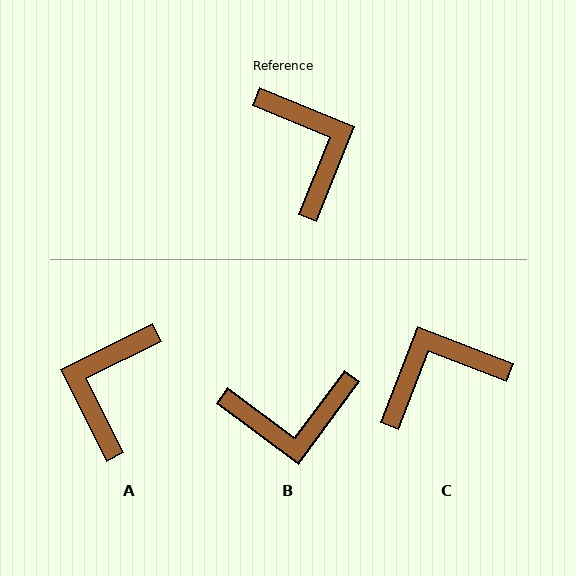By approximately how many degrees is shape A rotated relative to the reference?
Approximately 138 degrees counter-clockwise.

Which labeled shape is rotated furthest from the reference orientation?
A, about 138 degrees away.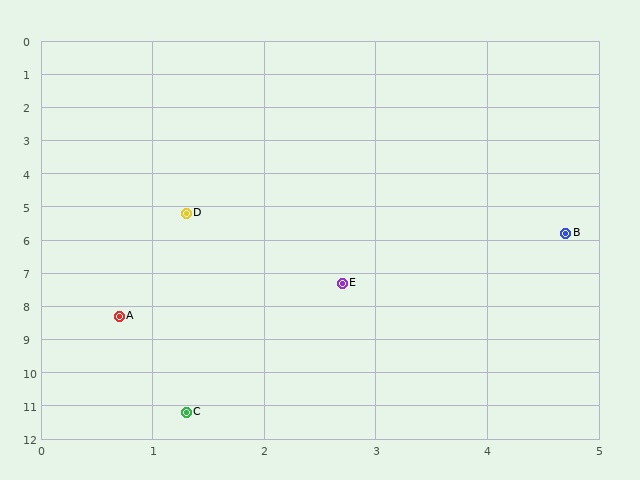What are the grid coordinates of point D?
Point D is at approximately (1.3, 5.2).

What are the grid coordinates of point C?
Point C is at approximately (1.3, 11.2).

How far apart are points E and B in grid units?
Points E and B are about 2.5 grid units apart.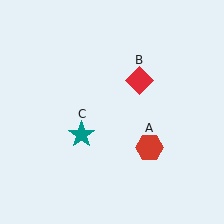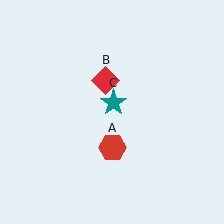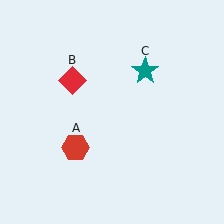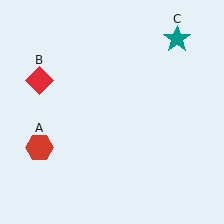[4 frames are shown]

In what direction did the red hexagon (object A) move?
The red hexagon (object A) moved left.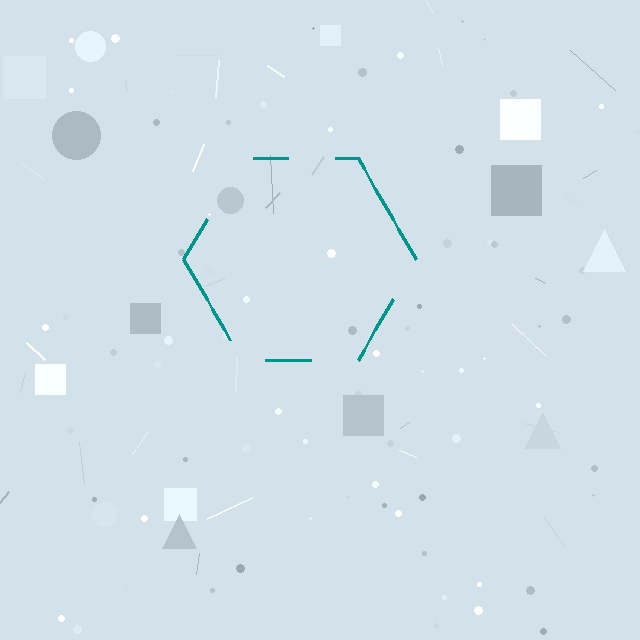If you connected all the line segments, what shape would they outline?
They would outline a hexagon.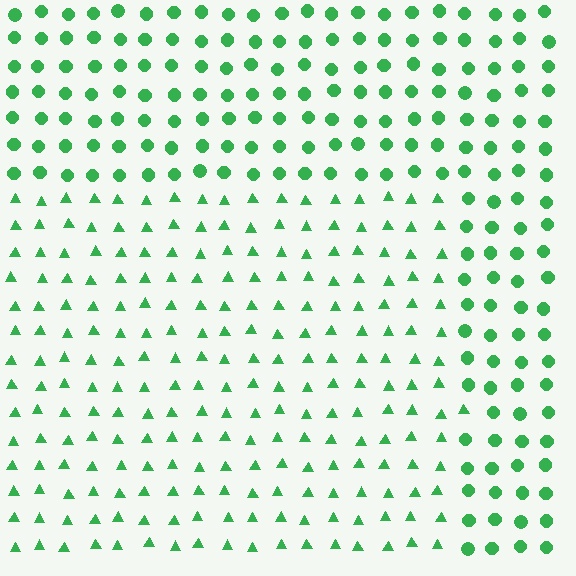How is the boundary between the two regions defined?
The boundary is defined by a change in element shape: triangles inside vs. circles outside. All elements share the same color and spacing.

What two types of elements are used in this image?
The image uses triangles inside the rectangle region and circles outside it.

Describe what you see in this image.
The image is filled with small green elements arranged in a uniform grid. A rectangle-shaped region contains triangles, while the surrounding area contains circles. The boundary is defined purely by the change in element shape.